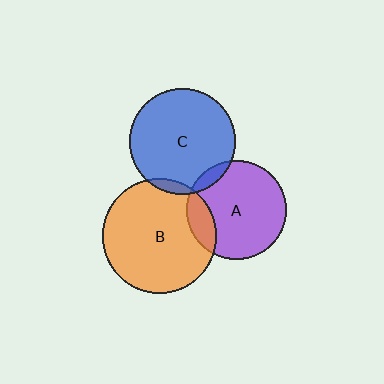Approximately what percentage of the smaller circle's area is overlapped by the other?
Approximately 5%.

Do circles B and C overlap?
Yes.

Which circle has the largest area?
Circle B (orange).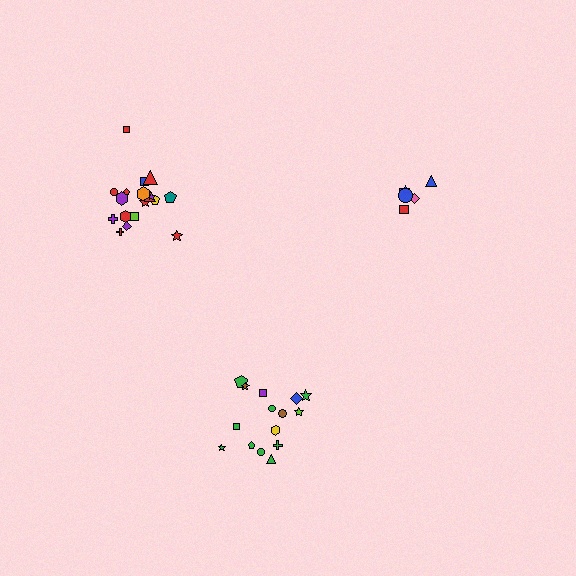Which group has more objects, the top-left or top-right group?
The top-left group.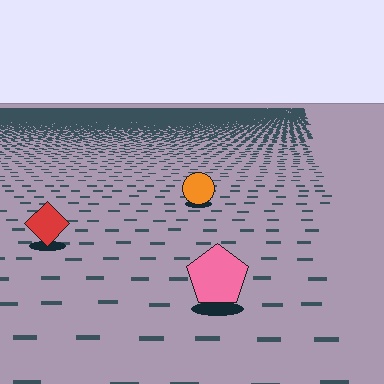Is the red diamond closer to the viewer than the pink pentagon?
No. The pink pentagon is closer — you can tell from the texture gradient: the ground texture is coarser near it.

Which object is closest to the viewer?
The pink pentagon is closest. The texture marks near it are larger and more spread out.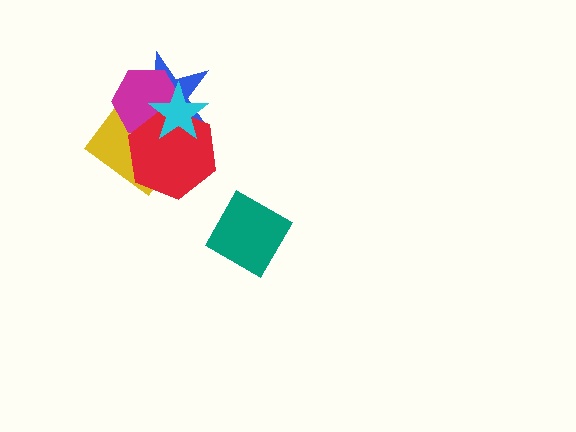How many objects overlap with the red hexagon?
4 objects overlap with the red hexagon.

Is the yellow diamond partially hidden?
Yes, it is partially covered by another shape.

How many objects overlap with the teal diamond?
0 objects overlap with the teal diamond.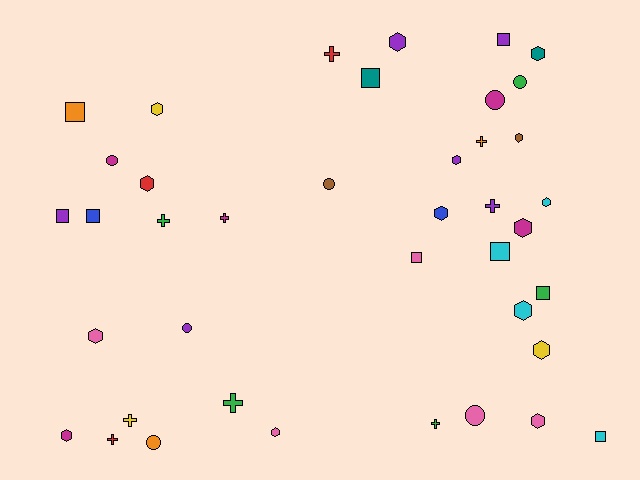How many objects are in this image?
There are 40 objects.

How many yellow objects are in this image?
There are 3 yellow objects.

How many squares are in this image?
There are 9 squares.